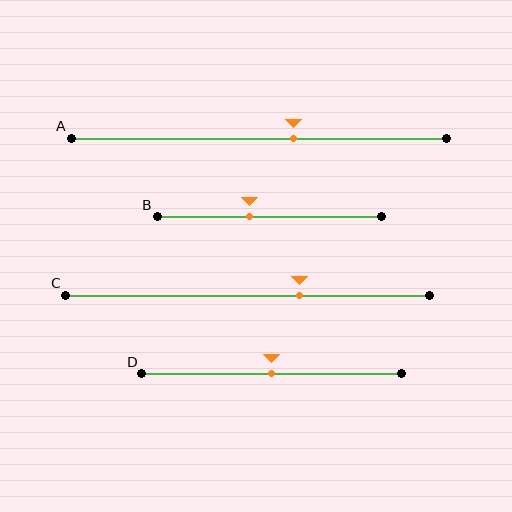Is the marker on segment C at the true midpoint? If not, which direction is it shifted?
No, the marker on segment C is shifted to the right by about 14% of the segment length.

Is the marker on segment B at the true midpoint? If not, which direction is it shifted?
No, the marker on segment B is shifted to the left by about 9% of the segment length.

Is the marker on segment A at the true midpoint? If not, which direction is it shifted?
No, the marker on segment A is shifted to the right by about 9% of the segment length.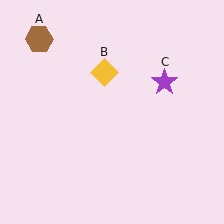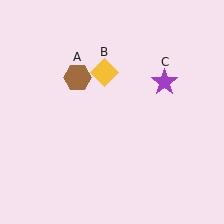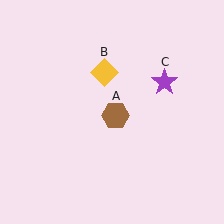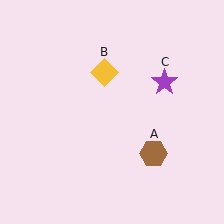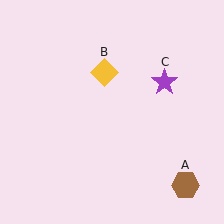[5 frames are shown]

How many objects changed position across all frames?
1 object changed position: brown hexagon (object A).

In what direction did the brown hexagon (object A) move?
The brown hexagon (object A) moved down and to the right.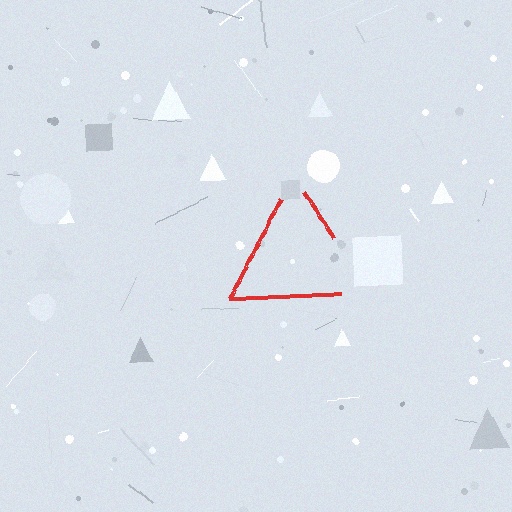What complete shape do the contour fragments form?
The contour fragments form a triangle.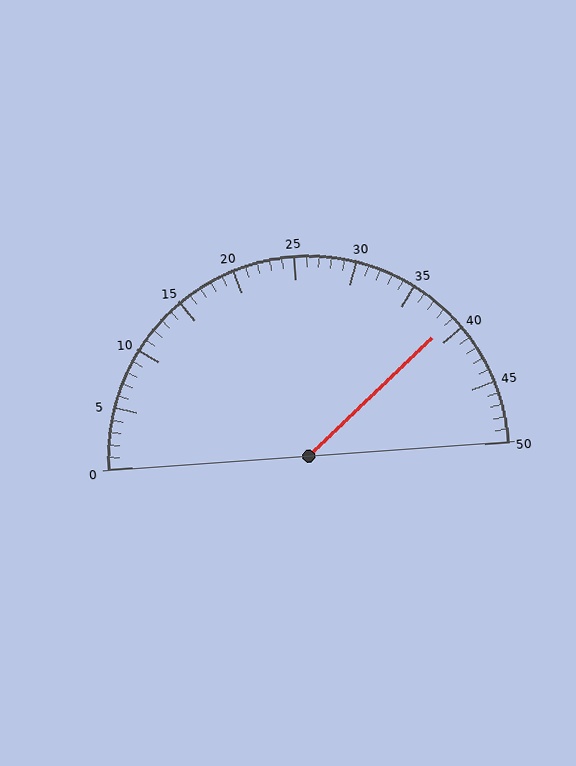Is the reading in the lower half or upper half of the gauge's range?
The reading is in the upper half of the range (0 to 50).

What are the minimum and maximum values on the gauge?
The gauge ranges from 0 to 50.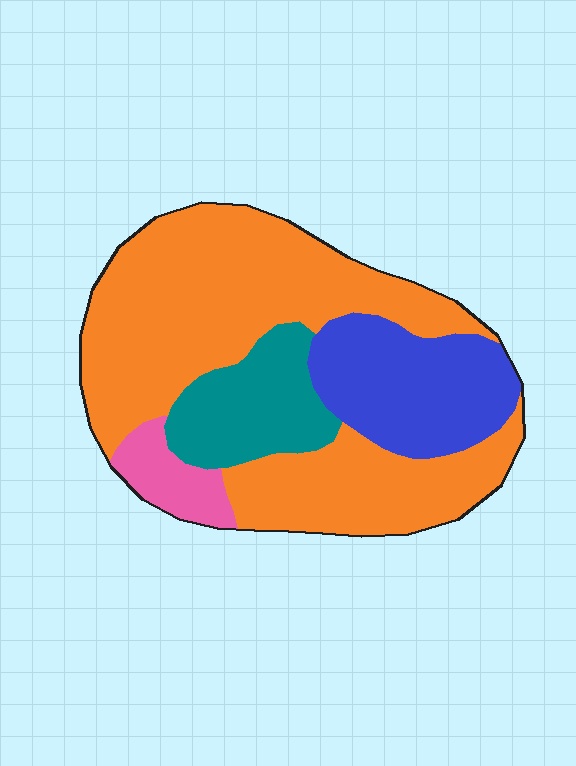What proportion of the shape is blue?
Blue takes up between a sixth and a third of the shape.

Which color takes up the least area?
Pink, at roughly 5%.